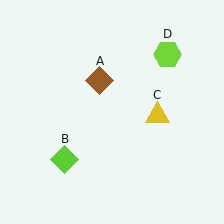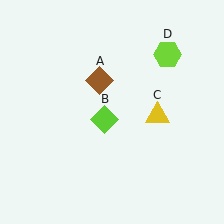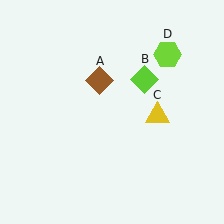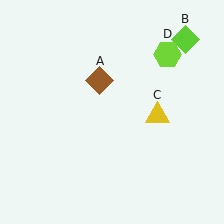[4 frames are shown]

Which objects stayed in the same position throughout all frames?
Brown diamond (object A) and yellow triangle (object C) and lime hexagon (object D) remained stationary.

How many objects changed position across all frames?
1 object changed position: lime diamond (object B).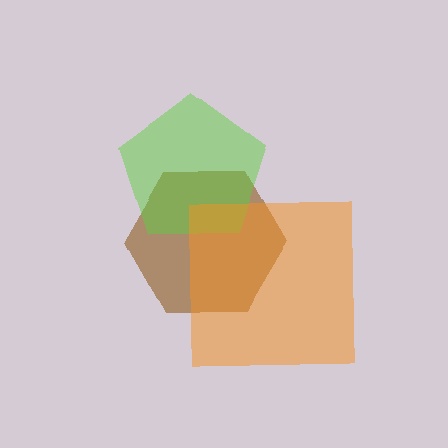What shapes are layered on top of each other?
The layered shapes are: a brown hexagon, a lime pentagon, an orange square.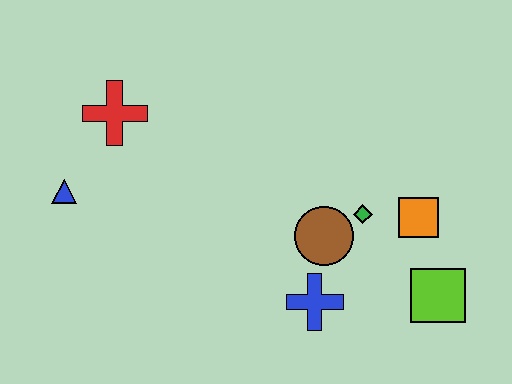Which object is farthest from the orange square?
The blue triangle is farthest from the orange square.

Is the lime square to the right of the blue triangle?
Yes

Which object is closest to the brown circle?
The green diamond is closest to the brown circle.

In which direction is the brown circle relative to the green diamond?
The brown circle is to the left of the green diamond.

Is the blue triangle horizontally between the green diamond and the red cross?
No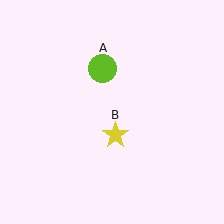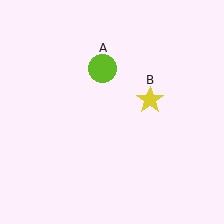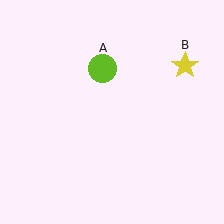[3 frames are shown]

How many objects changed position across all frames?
1 object changed position: yellow star (object B).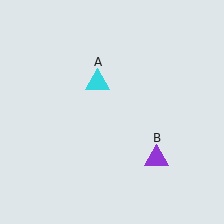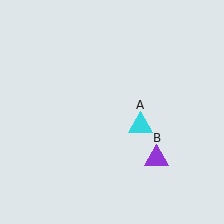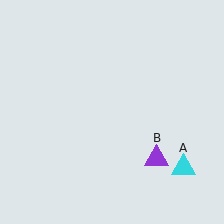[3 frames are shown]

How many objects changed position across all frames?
1 object changed position: cyan triangle (object A).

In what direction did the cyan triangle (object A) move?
The cyan triangle (object A) moved down and to the right.